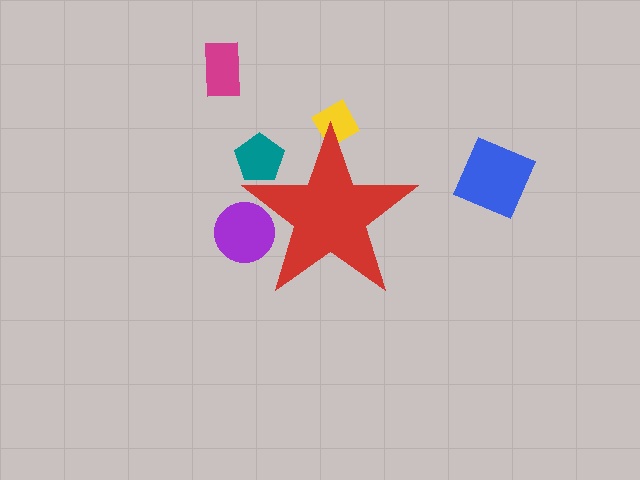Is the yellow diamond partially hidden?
Yes, the yellow diamond is partially hidden behind the red star.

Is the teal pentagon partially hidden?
Yes, the teal pentagon is partially hidden behind the red star.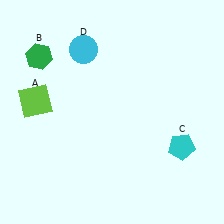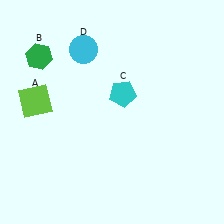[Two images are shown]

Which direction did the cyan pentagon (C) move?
The cyan pentagon (C) moved left.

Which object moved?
The cyan pentagon (C) moved left.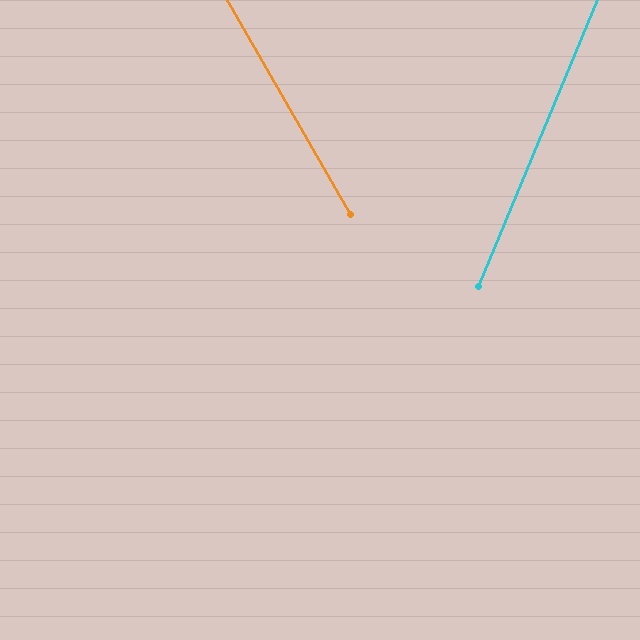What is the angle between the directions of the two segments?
Approximately 52 degrees.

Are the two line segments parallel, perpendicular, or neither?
Neither parallel nor perpendicular — they differ by about 52°.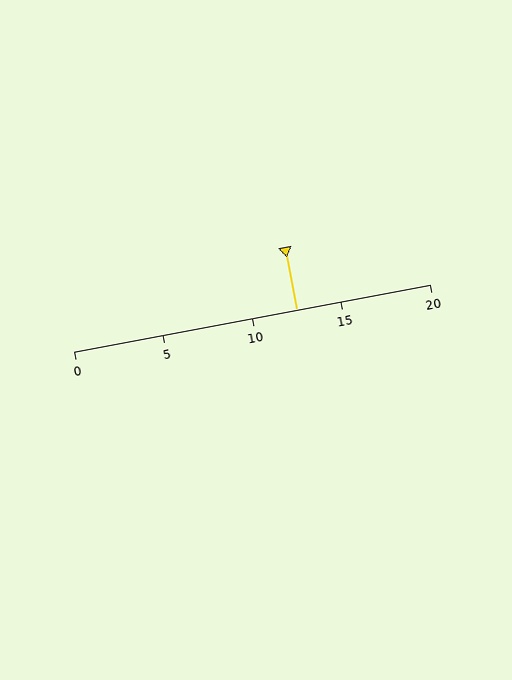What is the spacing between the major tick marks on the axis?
The major ticks are spaced 5 apart.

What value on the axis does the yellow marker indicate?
The marker indicates approximately 12.5.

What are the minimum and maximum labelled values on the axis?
The axis runs from 0 to 20.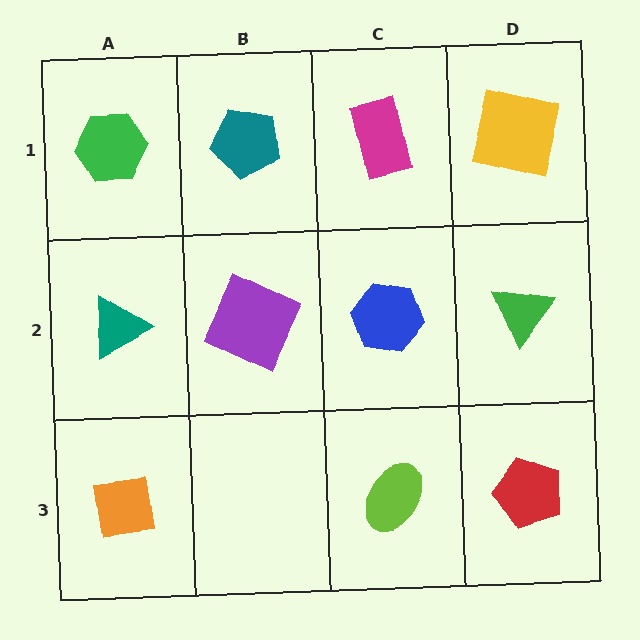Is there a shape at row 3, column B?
No, that cell is empty.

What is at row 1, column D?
A yellow square.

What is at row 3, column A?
An orange square.